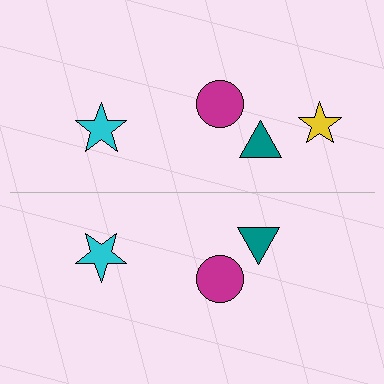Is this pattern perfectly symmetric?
No, the pattern is not perfectly symmetric. A yellow star is missing from the bottom side.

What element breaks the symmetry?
A yellow star is missing from the bottom side.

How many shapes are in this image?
There are 7 shapes in this image.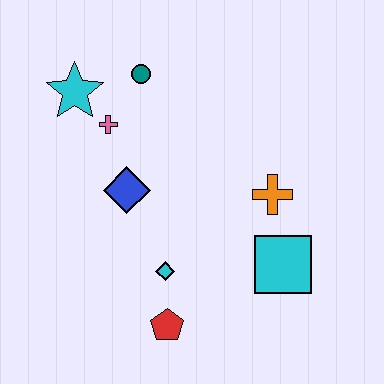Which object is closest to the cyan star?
The pink cross is closest to the cyan star.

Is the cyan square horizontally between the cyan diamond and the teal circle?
No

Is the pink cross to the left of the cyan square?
Yes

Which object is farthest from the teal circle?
The red pentagon is farthest from the teal circle.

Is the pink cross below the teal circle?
Yes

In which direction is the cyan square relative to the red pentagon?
The cyan square is to the right of the red pentagon.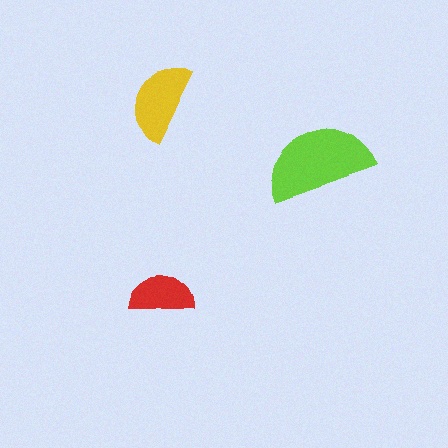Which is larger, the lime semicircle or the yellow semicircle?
The lime one.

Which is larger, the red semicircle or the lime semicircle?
The lime one.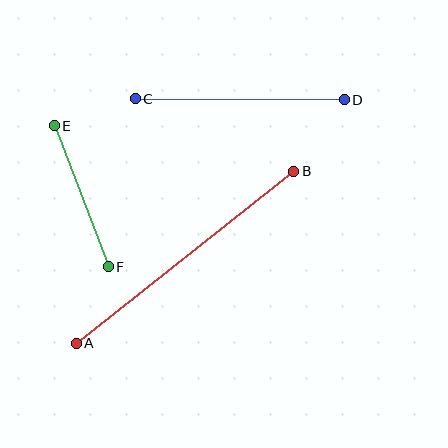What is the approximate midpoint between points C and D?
The midpoint is at approximately (240, 99) pixels.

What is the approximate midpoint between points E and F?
The midpoint is at approximately (81, 196) pixels.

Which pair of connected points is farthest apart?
Points A and B are farthest apart.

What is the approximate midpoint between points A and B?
The midpoint is at approximately (185, 257) pixels.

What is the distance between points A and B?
The distance is approximately 277 pixels.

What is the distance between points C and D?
The distance is approximately 209 pixels.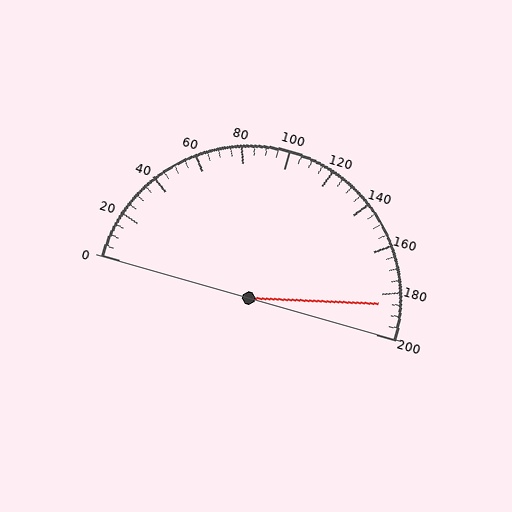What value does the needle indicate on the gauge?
The needle indicates approximately 185.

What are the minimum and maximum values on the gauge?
The gauge ranges from 0 to 200.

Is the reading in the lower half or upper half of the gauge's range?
The reading is in the upper half of the range (0 to 200).